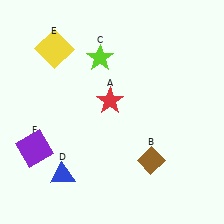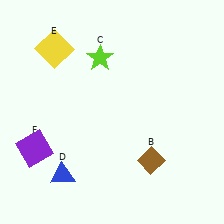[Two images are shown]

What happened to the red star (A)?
The red star (A) was removed in Image 2. It was in the top-left area of Image 1.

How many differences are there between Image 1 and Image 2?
There is 1 difference between the two images.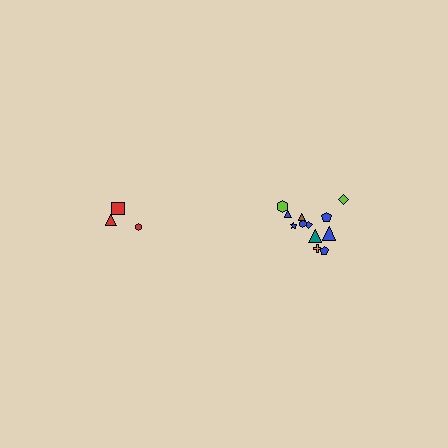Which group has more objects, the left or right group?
The right group.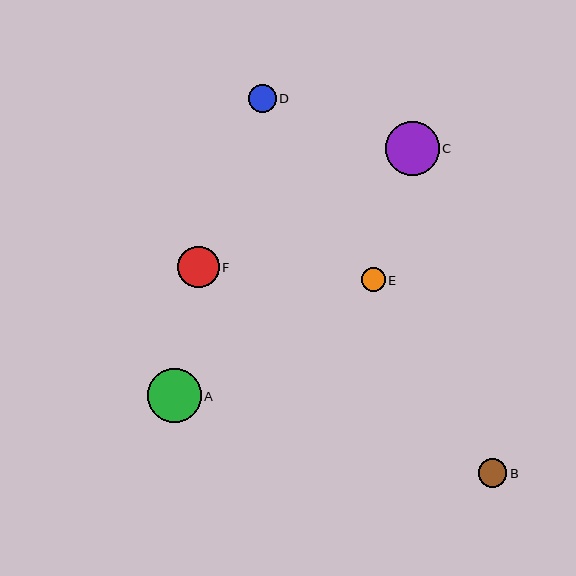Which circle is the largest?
Circle C is the largest with a size of approximately 54 pixels.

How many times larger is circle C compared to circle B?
Circle C is approximately 1.9 times the size of circle B.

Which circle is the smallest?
Circle E is the smallest with a size of approximately 24 pixels.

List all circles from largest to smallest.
From largest to smallest: C, A, F, B, D, E.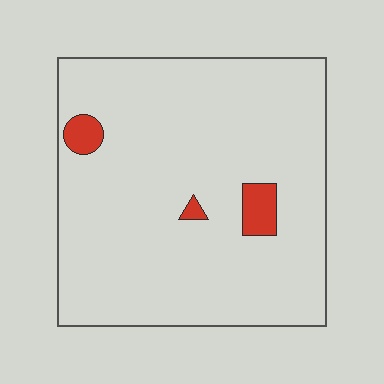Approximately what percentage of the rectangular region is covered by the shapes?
Approximately 5%.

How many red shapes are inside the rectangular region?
3.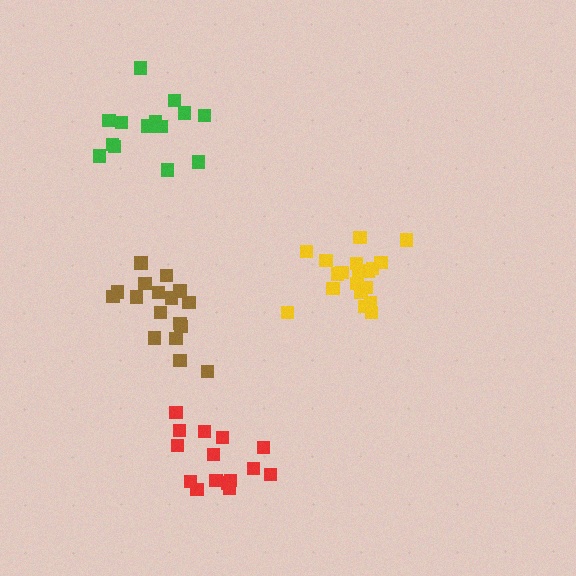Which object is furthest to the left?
The green cluster is leftmost.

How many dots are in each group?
Group 1: 19 dots, Group 2: 15 dots, Group 3: 17 dots, Group 4: 14 dots (65 total).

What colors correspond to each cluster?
The clusters are colored: yellow, red, brown, green.